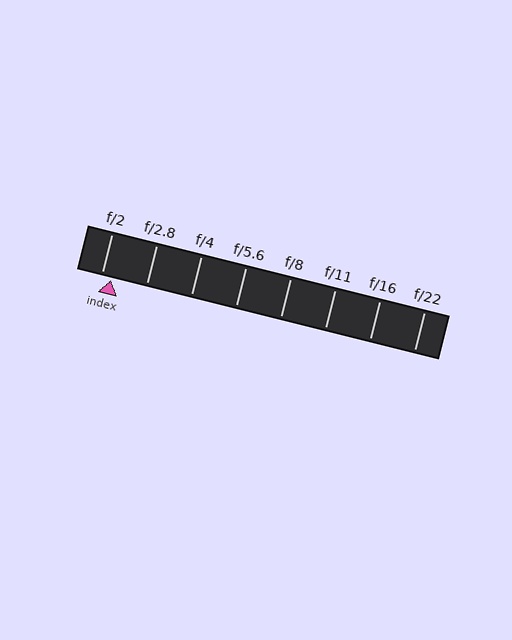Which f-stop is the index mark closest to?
The index mark is closest to f/2.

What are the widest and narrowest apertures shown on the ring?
The widest aperture shown is f/2 and the narrowest is f/22.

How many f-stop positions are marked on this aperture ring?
There are 8 f-stop positions marked.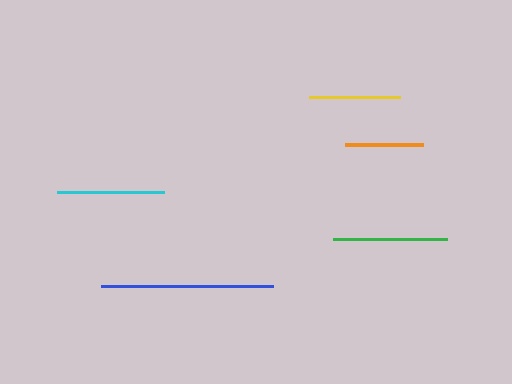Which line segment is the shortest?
The orange line is the shortest at approximately 78 pixels.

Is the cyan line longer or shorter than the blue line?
The blue line is longer than the cyan line.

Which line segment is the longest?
The blue line is the longest at approximately 172 pixels.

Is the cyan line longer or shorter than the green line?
The green line is longer than the cyan line.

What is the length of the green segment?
The green segment is approximately 113 pixels long.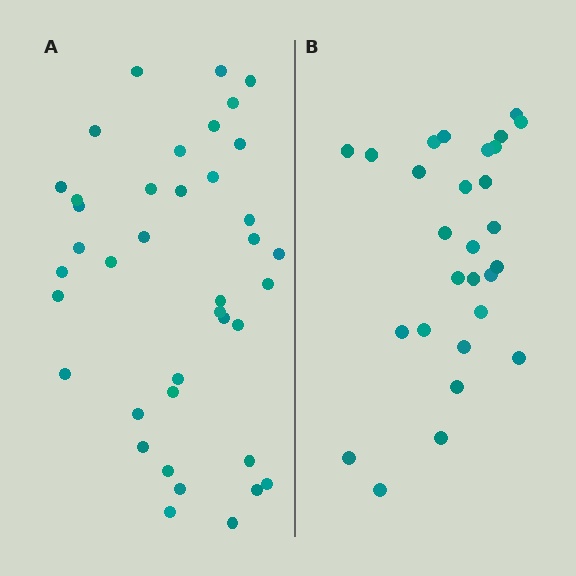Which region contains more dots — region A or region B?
Region A (the left region) has more dots.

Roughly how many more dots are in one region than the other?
Region A has roughly 12 or so more dots than region B.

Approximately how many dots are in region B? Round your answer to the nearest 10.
About 30 dots. (The exact count is 28, which rounds to 30.)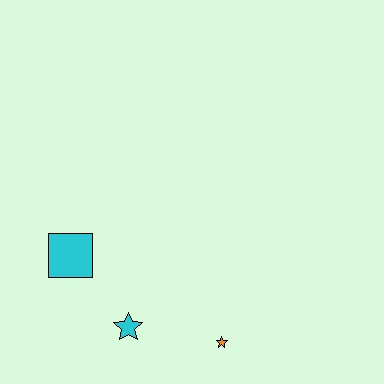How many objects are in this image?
There are 3 objects.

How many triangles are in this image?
There are no triangles.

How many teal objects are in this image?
There are no teal objects.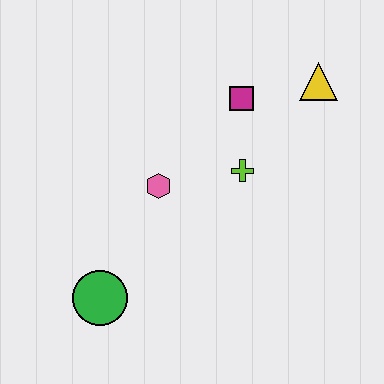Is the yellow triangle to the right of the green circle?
Yes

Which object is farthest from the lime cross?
The green circle is farthest from the lime cross.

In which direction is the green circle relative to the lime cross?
The green circle is to the left of the lime cross.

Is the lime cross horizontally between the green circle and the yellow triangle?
Yes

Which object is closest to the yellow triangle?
The magenta square is closest to the yellow triangle.